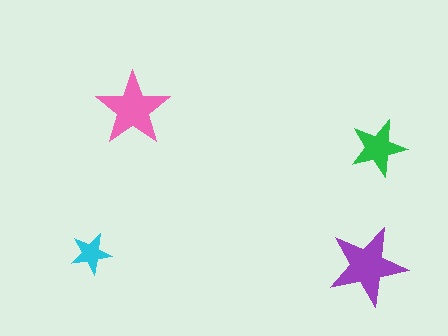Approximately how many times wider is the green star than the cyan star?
About 1.5 times wider.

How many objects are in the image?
There are 4 objects in the image.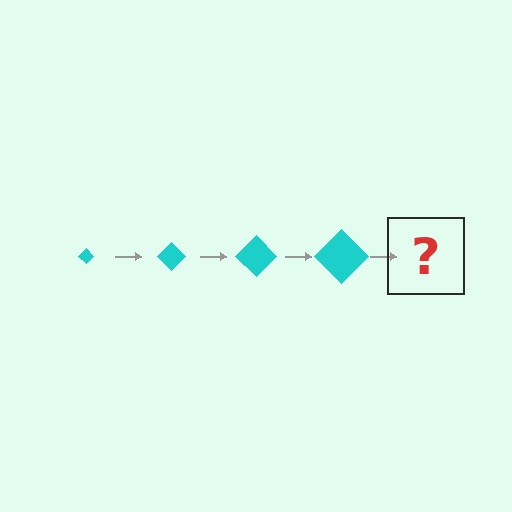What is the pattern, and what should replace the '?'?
The pattern is that the diamond gets progressively larger each step. The '?' should be a cyan diamond, larger than the previous one.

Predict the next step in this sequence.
The next step is a cyan diamond, larger than the previous one.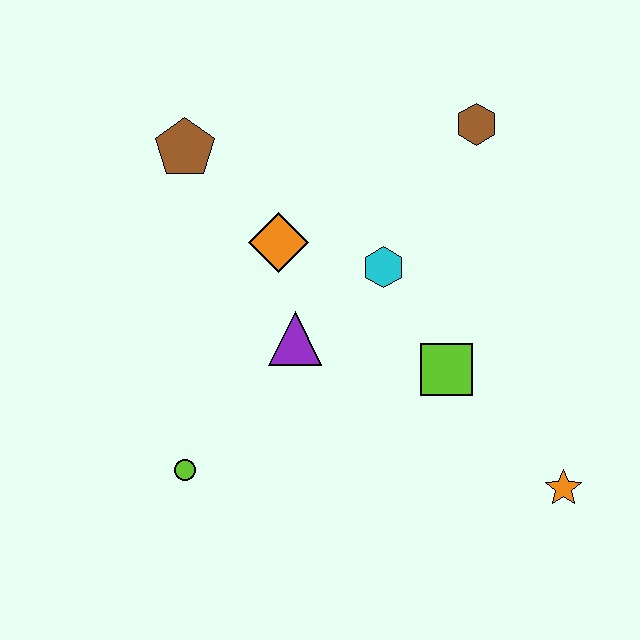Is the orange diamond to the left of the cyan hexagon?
Yes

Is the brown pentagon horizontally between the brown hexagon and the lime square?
No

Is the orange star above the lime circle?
No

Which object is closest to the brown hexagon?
The cyan hexagon is closest to the brown hexagon.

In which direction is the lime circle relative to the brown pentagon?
The lime circle is below the brown pentagon.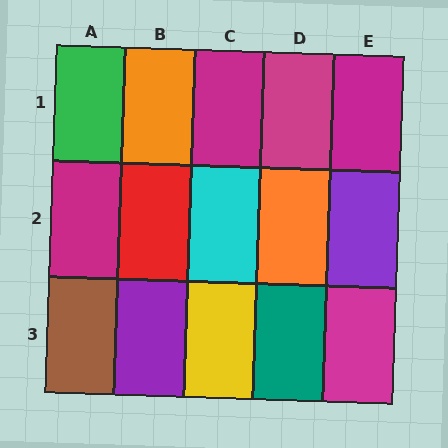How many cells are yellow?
1 cell is yellow.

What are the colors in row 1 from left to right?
Green, orange, magenta, magenta, magenta.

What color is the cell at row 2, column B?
Red.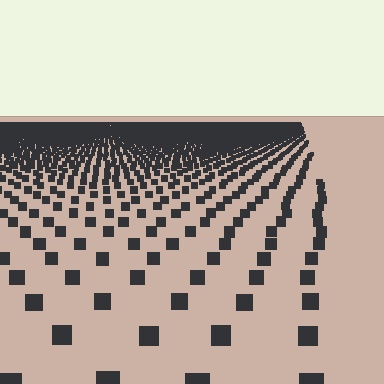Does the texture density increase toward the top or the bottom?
Density increases toward the top.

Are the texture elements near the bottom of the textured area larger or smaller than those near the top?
Larger. Near the bottom, elements are closer to the viewer and appear at a bigger on-screen size.